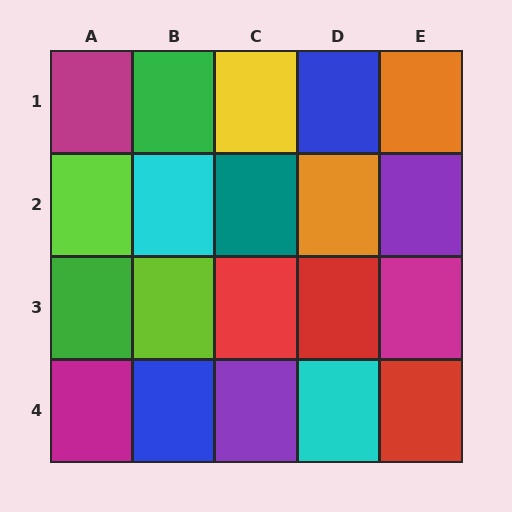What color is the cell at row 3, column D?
Red.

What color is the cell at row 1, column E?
Orange.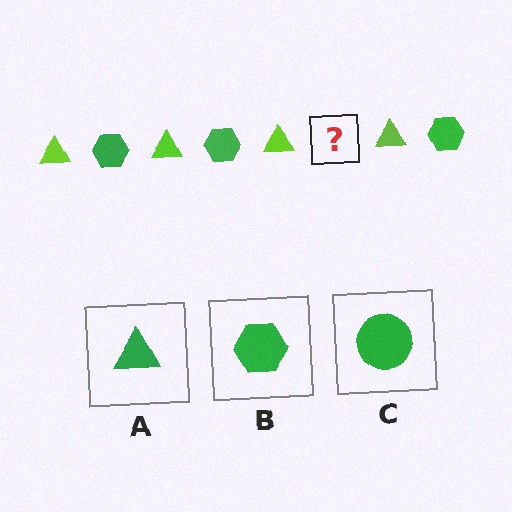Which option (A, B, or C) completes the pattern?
B.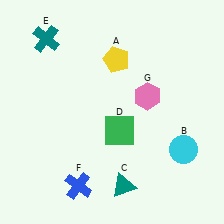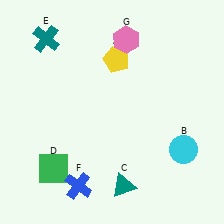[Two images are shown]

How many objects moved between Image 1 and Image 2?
2 objects moved between the two images.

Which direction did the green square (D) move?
The green square (D) moved left.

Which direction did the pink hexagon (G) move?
The pink hexagon (G) moved up.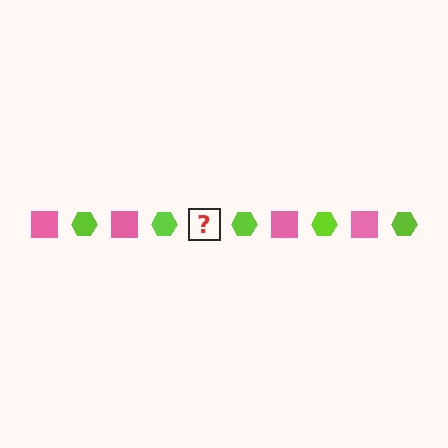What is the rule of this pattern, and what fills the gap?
The rule is that the pattern alternates between pink square and lime hexagon. The gap should be filled with a pink square.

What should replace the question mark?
The question mark should be replaced with a pink square.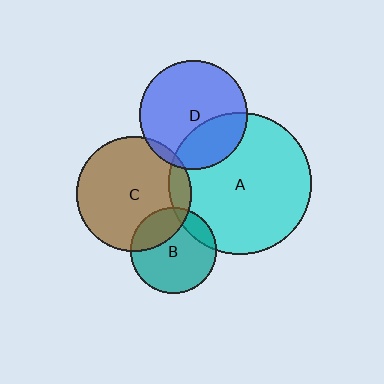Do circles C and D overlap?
Yes.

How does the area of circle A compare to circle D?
Approximately 1.7 times.